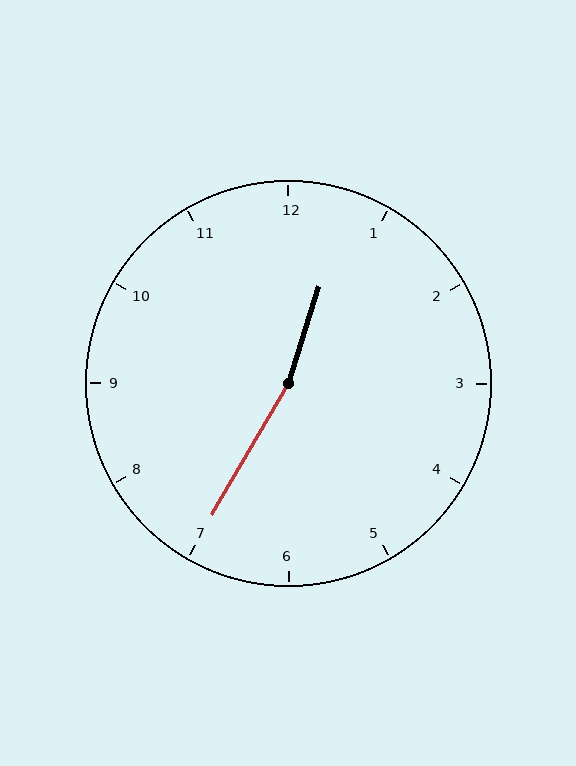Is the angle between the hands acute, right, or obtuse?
It is obtuse.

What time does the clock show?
12:35.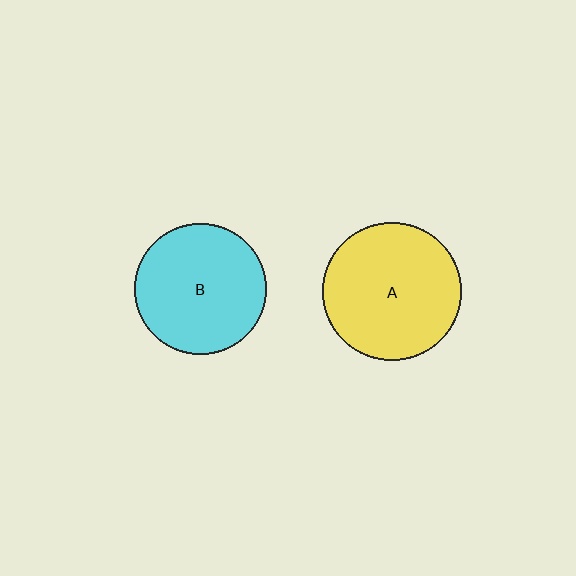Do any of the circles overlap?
No, none of the circles overlap.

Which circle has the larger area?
Circle A (yellow).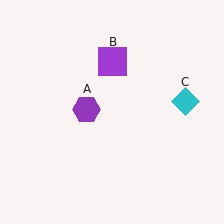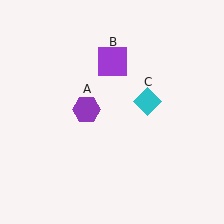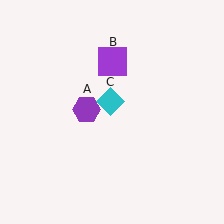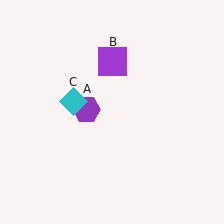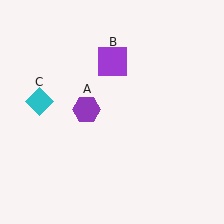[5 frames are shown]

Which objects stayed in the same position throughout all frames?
Purple hexagon (object A) and purple square (object B) remained stationary.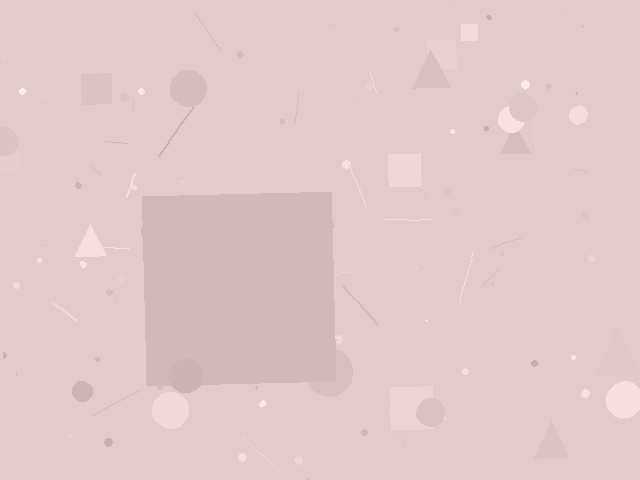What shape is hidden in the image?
A square is hidden in the image.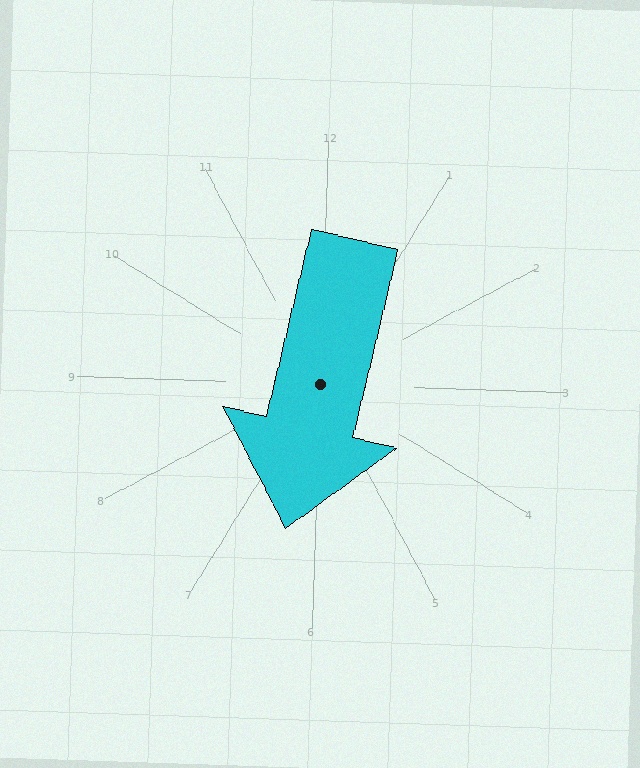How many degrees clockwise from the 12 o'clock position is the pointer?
Approximately 192 degrees.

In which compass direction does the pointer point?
South.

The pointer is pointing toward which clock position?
Roughly 6 o'clock.